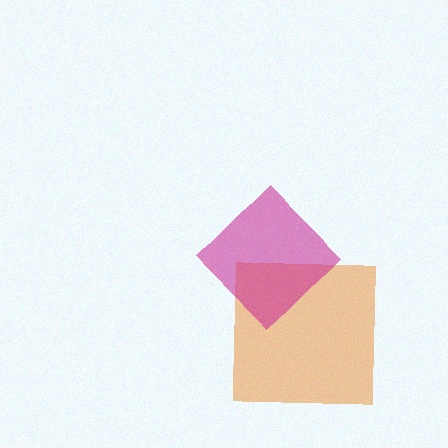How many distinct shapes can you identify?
There are 2 distinct shapes: an orange square, a magenta diamond.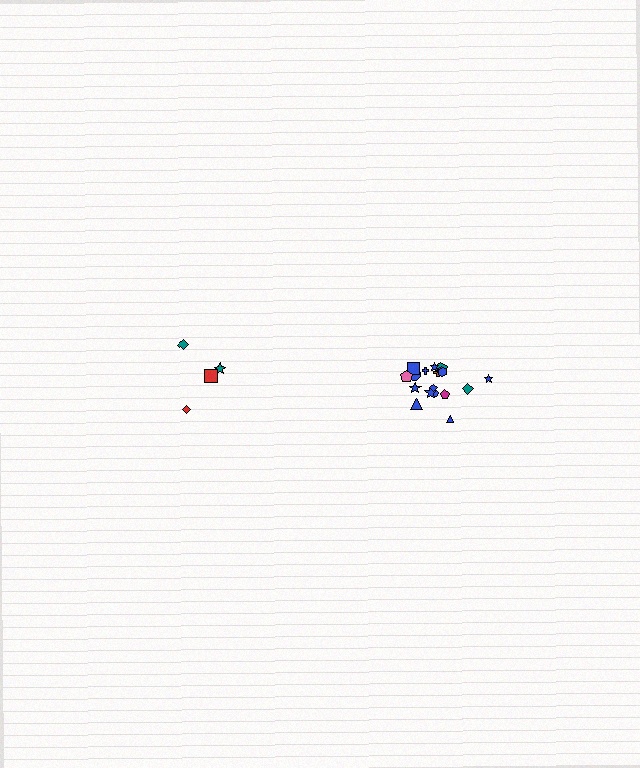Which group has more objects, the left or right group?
The right group.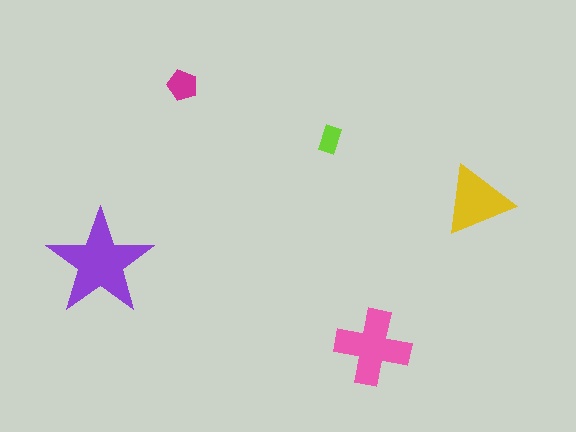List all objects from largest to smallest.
The purple star, the pink cross, the yellow triangle, the magenta pentagon, the lime rectangle.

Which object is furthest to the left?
The purple star is leftmost.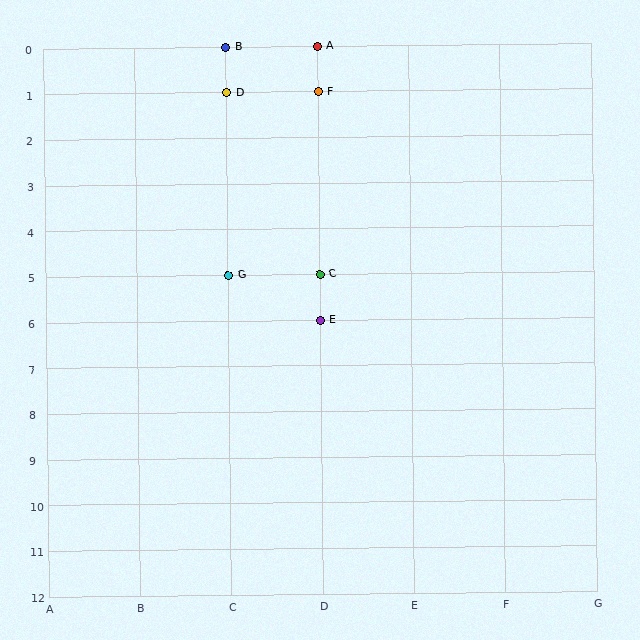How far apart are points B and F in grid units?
Points B and F are 1 column and 1 row apart (about 1.4 grid units diagonally).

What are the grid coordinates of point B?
Point B is at grid coordinates (C, 0).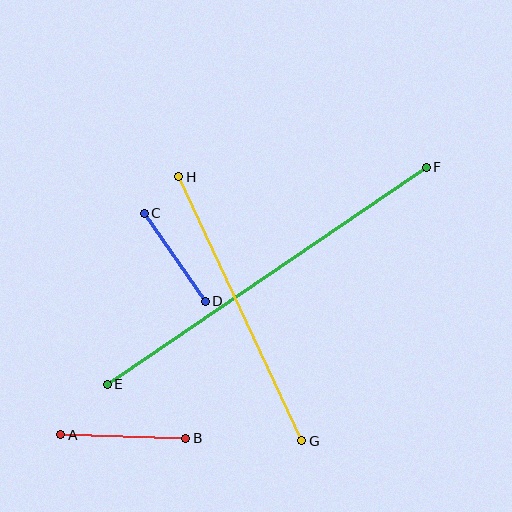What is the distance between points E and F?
The distance is approximately 386 pixels.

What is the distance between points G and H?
The distance is approximately 291 pixels.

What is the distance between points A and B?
The distance is approximately 125 pixels.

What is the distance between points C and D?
The distance is approximately 107 pixels.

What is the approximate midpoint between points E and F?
The midpoint is at approximately (267, 276) pixels.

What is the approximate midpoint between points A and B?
The midpoint is at approximately (123, 436) pixels.